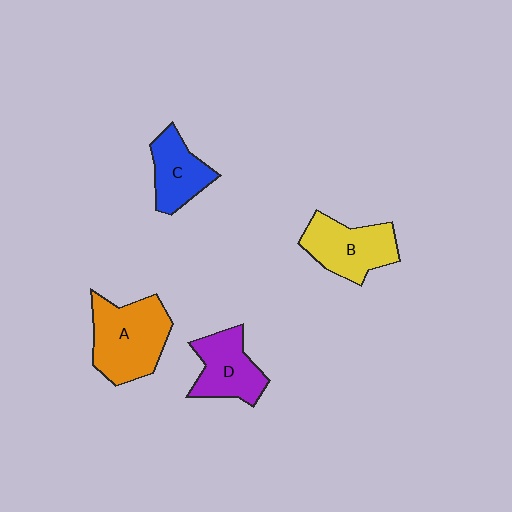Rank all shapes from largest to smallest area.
From largest to smallest: A (orange), B (yellow), D (purple), C (blue).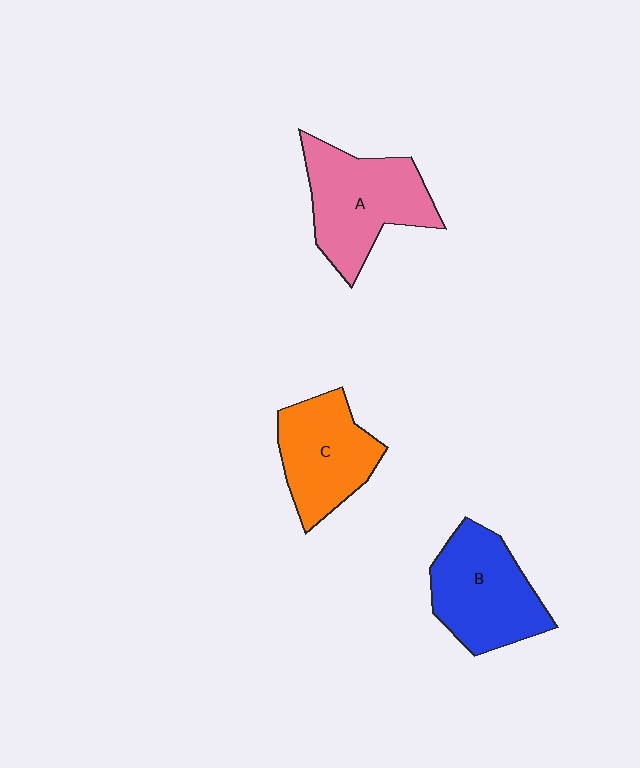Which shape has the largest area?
Shape A (pink).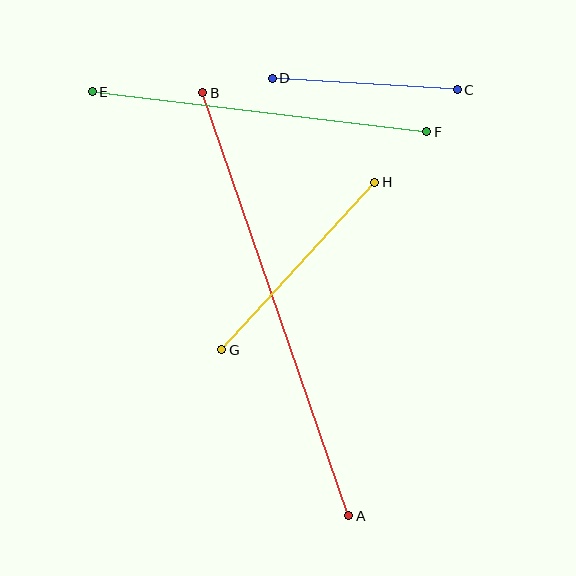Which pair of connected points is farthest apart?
Points A and B are farthest apart.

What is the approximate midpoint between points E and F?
The midpoint is at approximately (260, 112) pixels.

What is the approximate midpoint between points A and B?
The midpoint is at approximately (276, 304) pixels.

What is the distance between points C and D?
The distance is approximately 185 pixels.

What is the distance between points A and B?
The distance is approximately 448 pixels.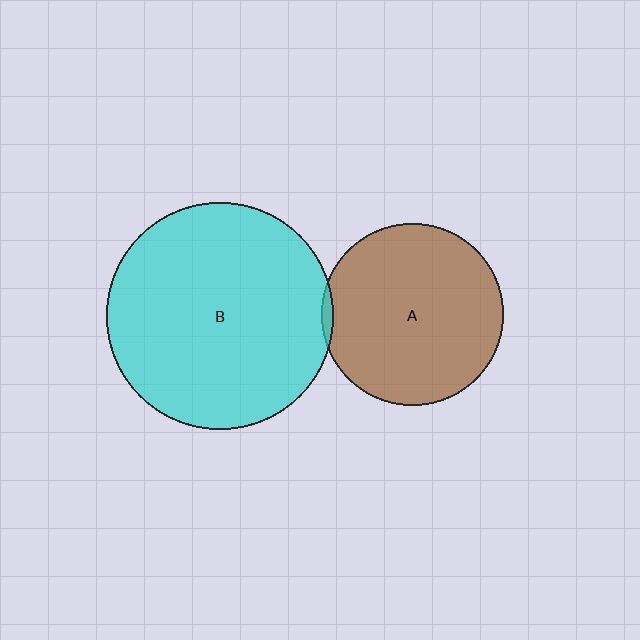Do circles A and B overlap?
Yes.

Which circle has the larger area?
Circle B (cyan).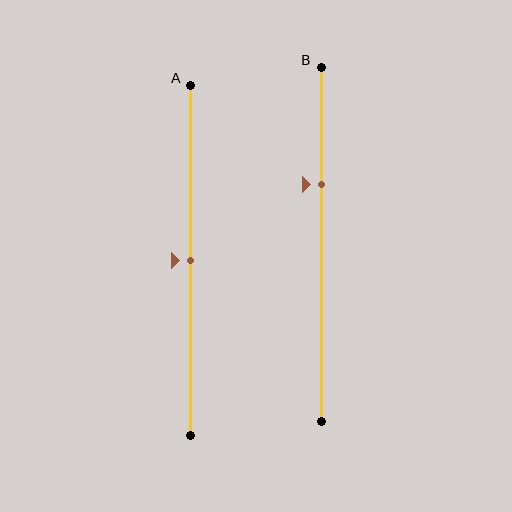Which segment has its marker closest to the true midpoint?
Segment A has its marker closest to the true midpoint.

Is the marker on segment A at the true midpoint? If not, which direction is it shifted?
Yes, the marker on segment A is at the true midpoint.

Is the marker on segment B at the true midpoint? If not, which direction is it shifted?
No, the marker on segment B is shifted upward by about 17% of the segment length.